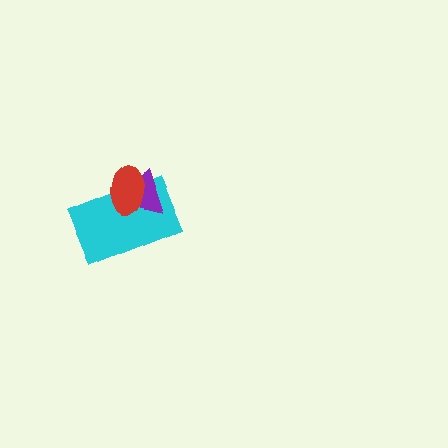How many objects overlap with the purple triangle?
2 objects overlap with the purple triangle.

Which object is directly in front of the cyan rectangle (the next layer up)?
The purple triangle is directly in front of the cyan rectangle.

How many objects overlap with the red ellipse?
2 objects overlap with the red ellipse.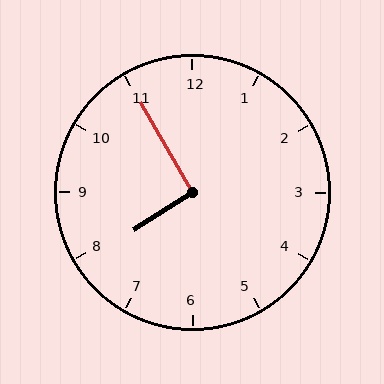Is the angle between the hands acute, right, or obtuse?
It is right.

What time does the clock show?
7:55.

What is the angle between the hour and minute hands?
Approximately 92 degrees.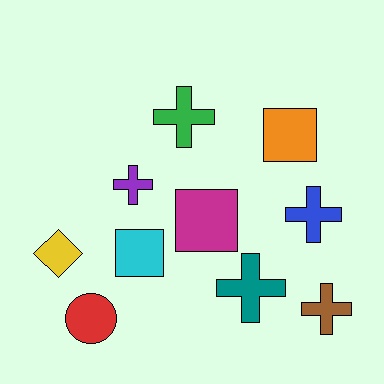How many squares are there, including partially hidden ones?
There are 3 squares.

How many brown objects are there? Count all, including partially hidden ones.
There is 1 brown object.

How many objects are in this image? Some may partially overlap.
There are 10 objects.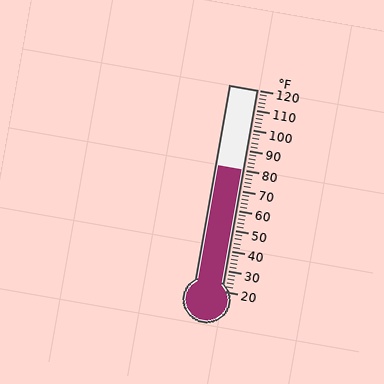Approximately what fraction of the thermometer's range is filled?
The thermometer is filled to approximately 60% of its range.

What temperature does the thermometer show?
The thermometer shows approximately 80°F.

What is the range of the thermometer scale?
The thermometer scale ranges from 20°F to 120°F.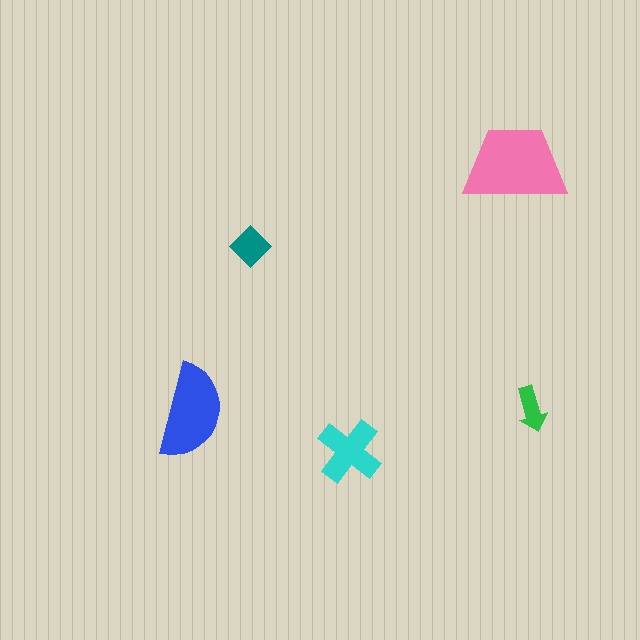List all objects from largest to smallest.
The pink trapezoid, the blue semicircle, the cyan cross, the teal diamond, the green arrow.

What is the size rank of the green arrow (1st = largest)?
5th.